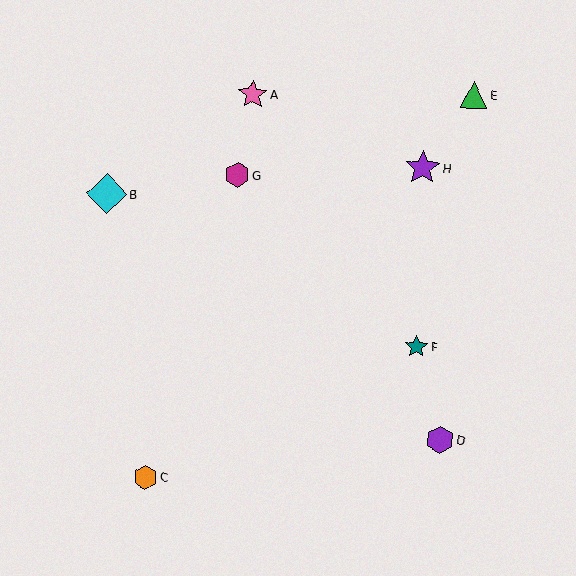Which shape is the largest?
The cyan diamond (labeled B) is the largest.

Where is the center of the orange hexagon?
The center of the orange hexagon is at (145, 477).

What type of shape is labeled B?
Shape B is a cyan diamond.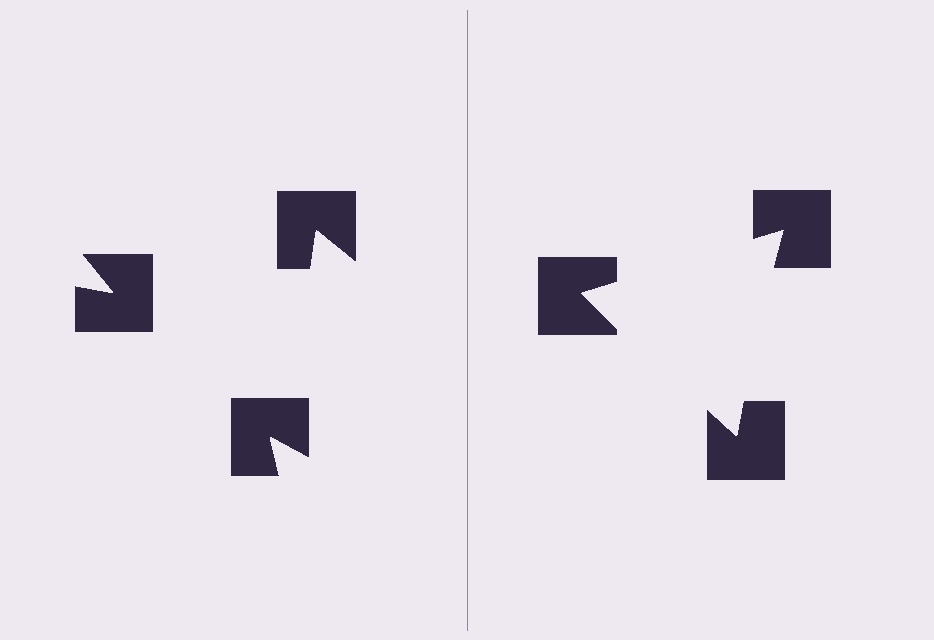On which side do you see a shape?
An illusory triangle appears on the right side. On the left side the wedge cuts are rotated, so no coherent shape forms.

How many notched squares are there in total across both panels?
6 — 3 on each side.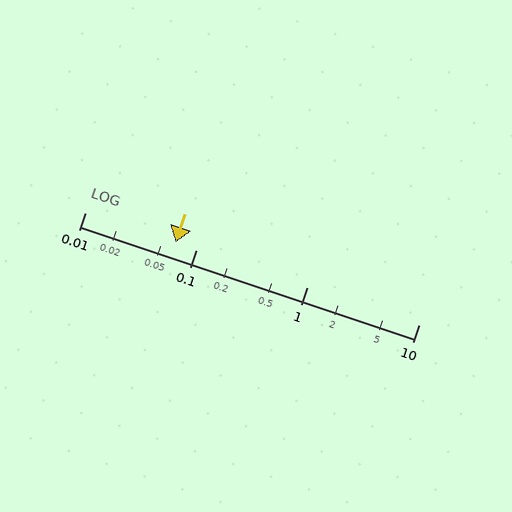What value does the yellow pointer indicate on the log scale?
The pointer indicates approximately 0.065.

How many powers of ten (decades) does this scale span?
The scale spans 3 decades, from 0.01 to 10.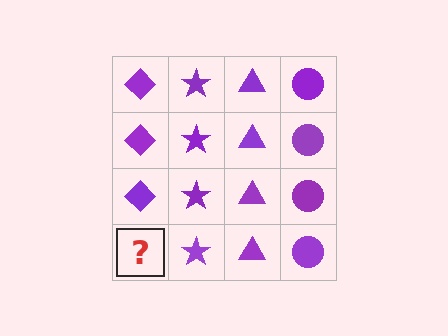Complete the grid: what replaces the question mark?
The question mark should be replaced with a purple diamond.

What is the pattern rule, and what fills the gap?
The rule is that each column has a consistent shape. The gap should be filled with a purple diamond.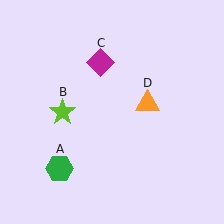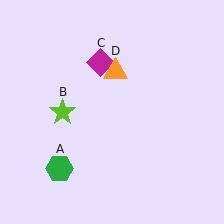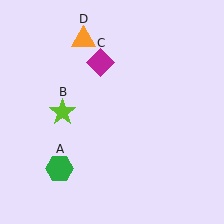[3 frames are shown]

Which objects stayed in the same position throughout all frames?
Green hexagon (object A) and lime star (object B) and magenta diamond (object C) remained stationary.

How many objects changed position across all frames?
1 object changed position: orange triangle (object D).